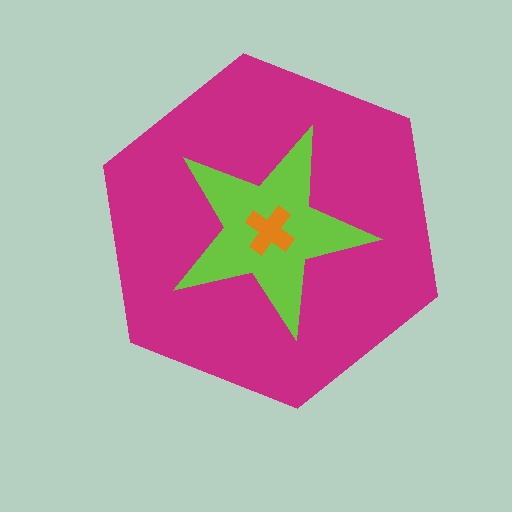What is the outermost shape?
The magenta hexagon.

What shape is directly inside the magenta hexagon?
The lime star.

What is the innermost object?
The orange cross.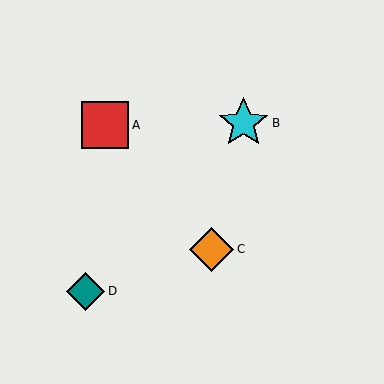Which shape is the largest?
The cyan star (labeled B) is the largest.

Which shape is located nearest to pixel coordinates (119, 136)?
The red square (labeled A) at (105, 125) is nearest to that location.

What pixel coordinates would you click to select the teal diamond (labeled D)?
Click at (86, 291) to select the teal diamond D.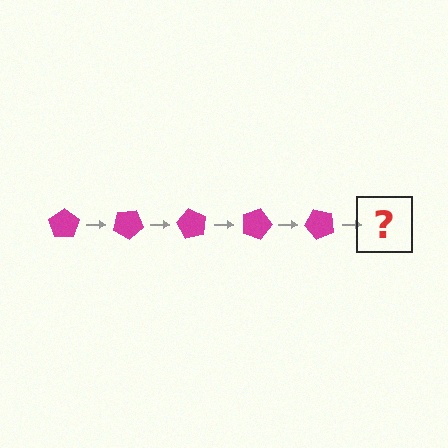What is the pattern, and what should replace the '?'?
The pattern is that the pentagon rotates 30 degrees each step. The '?' should be a magenta pentagon rotated 150 degrees.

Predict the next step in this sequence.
The next step is a magenta pentagon rotated 150 degrees.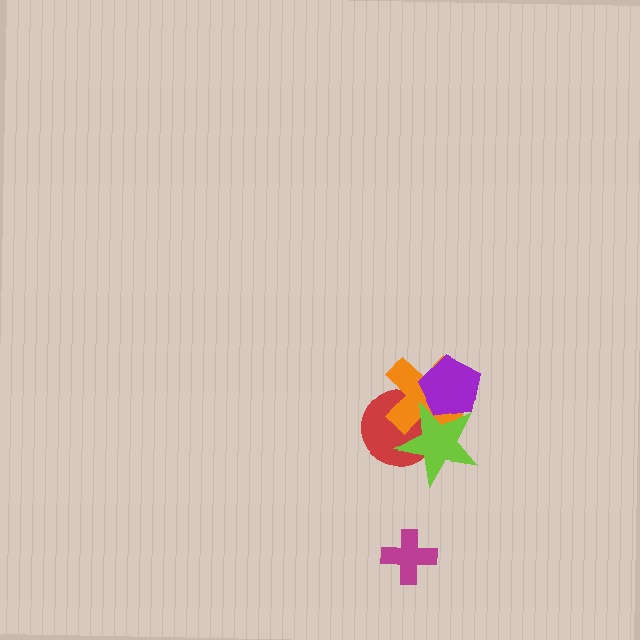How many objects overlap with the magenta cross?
0 objects overlap with the magenta cross.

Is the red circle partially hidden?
Yes, it is partially covered by another shape.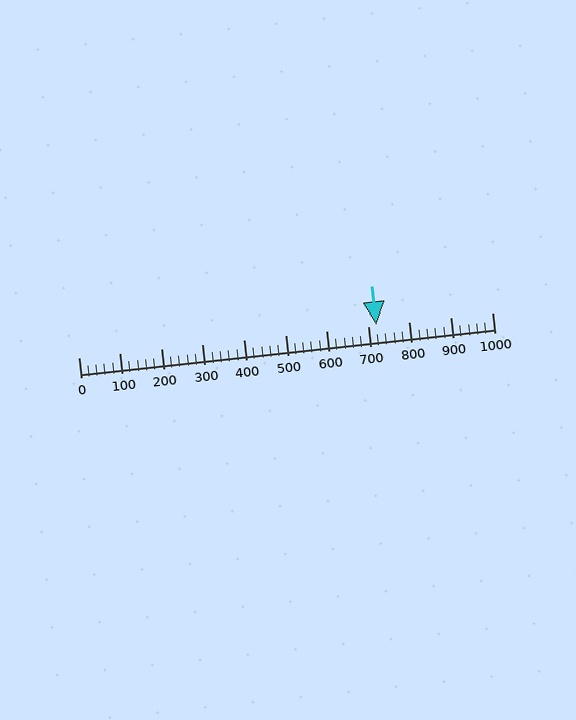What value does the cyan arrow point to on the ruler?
The cyan arrow points to approximately 720.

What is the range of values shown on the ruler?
The ruler shows values from 0 to 1000.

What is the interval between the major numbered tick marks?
The major tick marks are spaced 100 units apart.